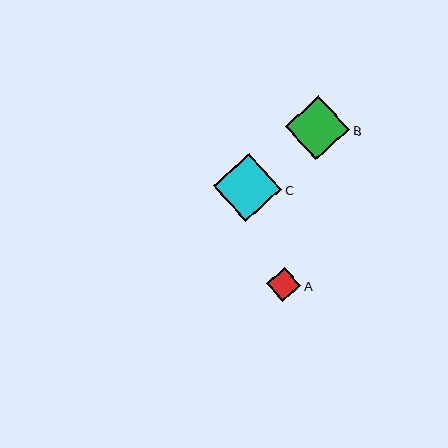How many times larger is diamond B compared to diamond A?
Diamond B is approximately 1.9 times the size of diamond A.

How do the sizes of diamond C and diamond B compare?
Diamond C and diamond B are approximately the same size.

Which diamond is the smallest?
Diamond A is the smallest with a size of approximately 34 pixels.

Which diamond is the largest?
Diamond C is the largest with a size of approximately 68 pixels.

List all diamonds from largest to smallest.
From largest to smallest: C, B, A.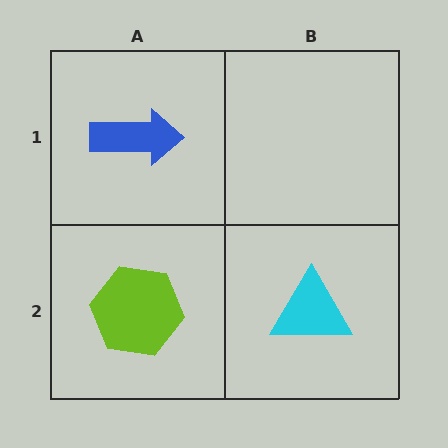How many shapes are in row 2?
2 shapes.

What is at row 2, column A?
A lime hexagon.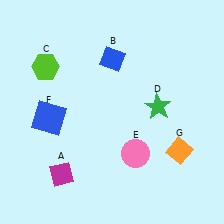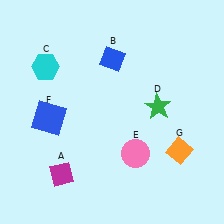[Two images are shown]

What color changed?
The hexagon (C) changed from lime in Image 1 to cyan in Image 2.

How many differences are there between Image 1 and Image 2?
There is 1 difference between the two images.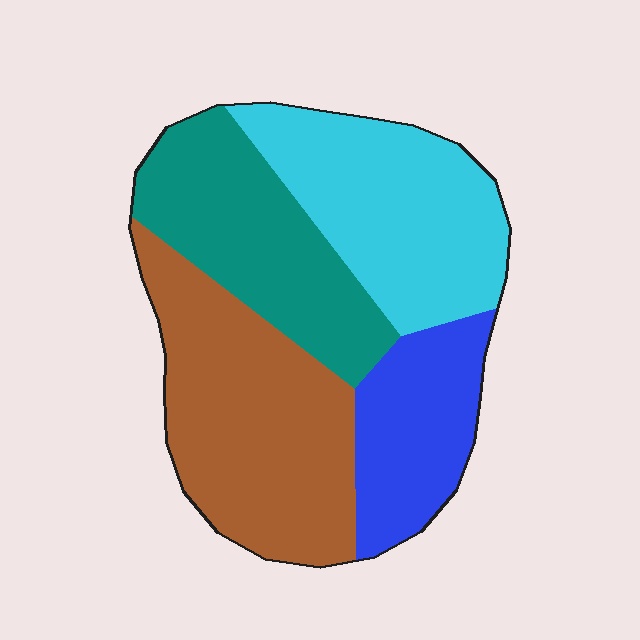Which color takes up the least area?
Blue, at roughly 15%.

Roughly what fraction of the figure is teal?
Teal covers around 25% of the figure.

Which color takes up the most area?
Brown, at roughly 30%.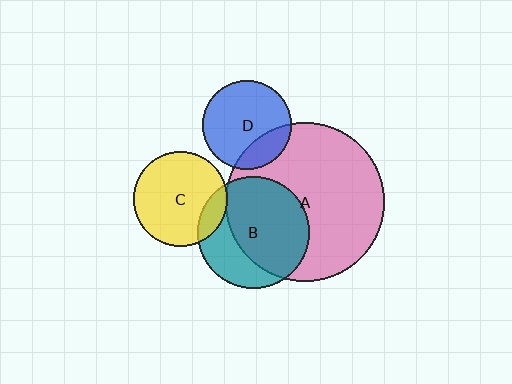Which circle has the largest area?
Circle A (pink).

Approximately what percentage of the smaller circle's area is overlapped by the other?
Approximately 5%.